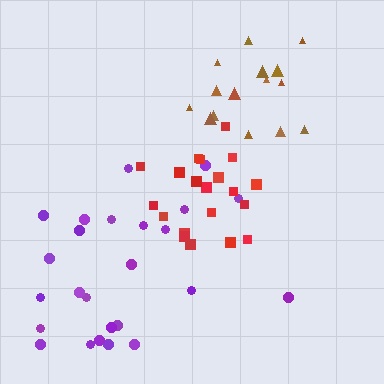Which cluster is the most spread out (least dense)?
Purple.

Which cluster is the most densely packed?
Red.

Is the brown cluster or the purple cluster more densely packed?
Brown.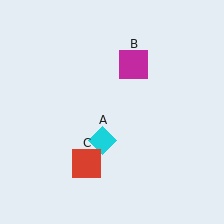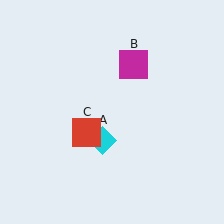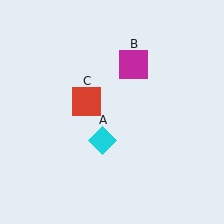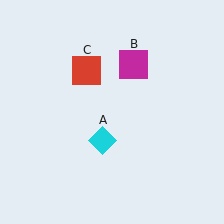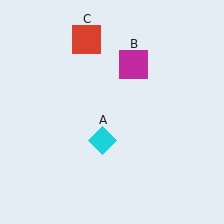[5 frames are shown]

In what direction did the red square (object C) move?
The red square (object C) moved up.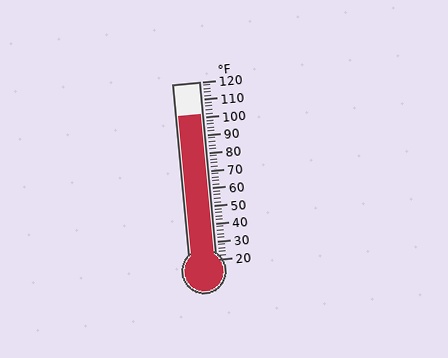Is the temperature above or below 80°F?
The temperature is above 80°F.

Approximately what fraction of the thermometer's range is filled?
The thermometer is filled to approximately 80% of its range.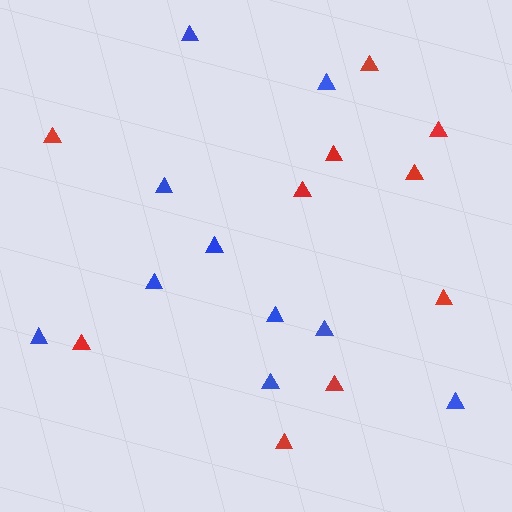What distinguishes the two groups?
There are 2 groups: one group of red triangles (10) and one group of blue triangles (10).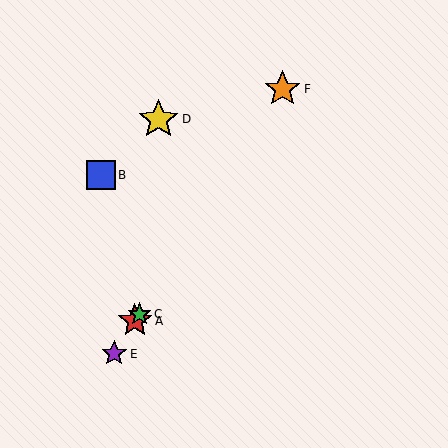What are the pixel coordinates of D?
Object D is at (159, 119).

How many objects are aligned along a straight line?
4 objects (A, C, E, F) are aligned along a straight line.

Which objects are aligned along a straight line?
Objects A, C, E, F are aligned along a straight line.